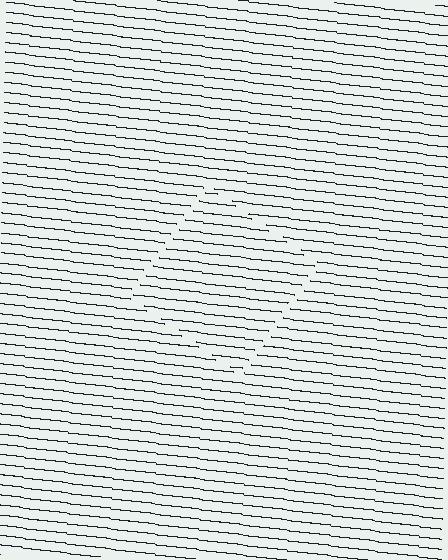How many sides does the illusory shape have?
4 sides — the line-ends trace a square.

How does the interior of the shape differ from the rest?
The interior of the shape contains the same grating, shifted by half a period — the contour is defined by the phase discontinuity where line-ends from the inner and outer gratings abut.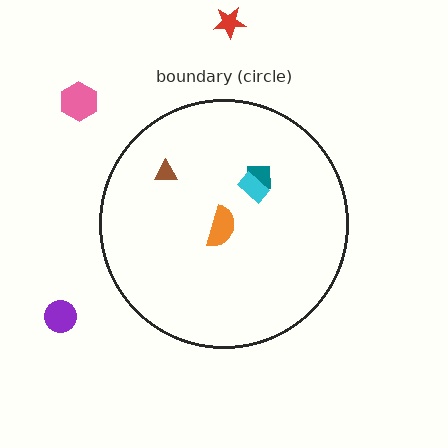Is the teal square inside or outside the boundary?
Inside.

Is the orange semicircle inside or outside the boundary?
Inside.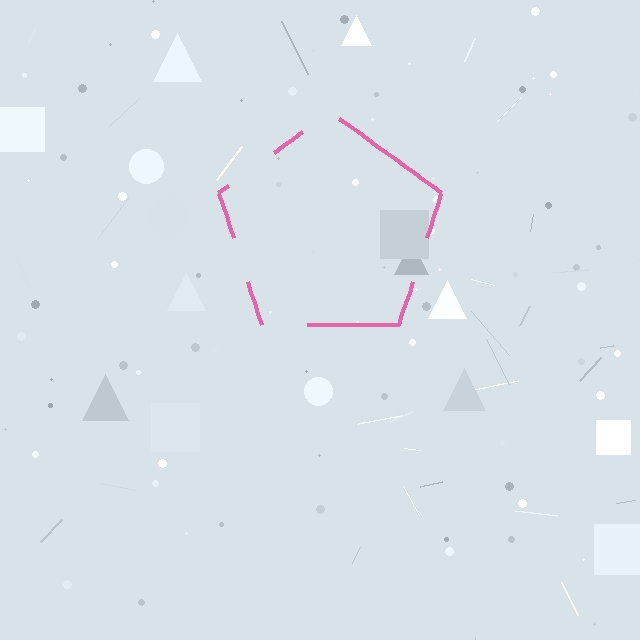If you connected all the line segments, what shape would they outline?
They would outline a pentagon.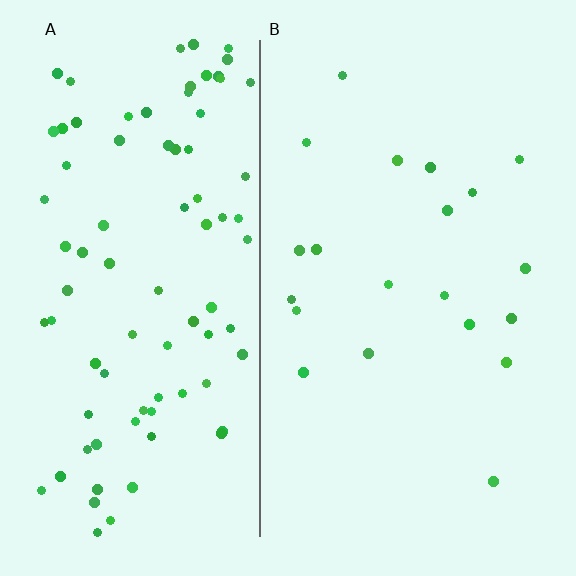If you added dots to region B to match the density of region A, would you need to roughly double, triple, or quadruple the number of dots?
Approximately quadruple.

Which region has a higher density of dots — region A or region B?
A (the left).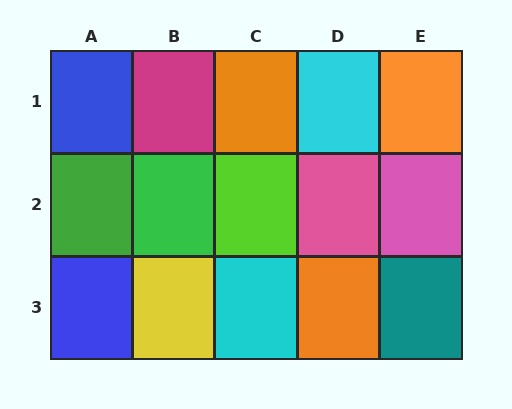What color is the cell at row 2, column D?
Pink.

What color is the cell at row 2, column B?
Green.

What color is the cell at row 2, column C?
Lime.